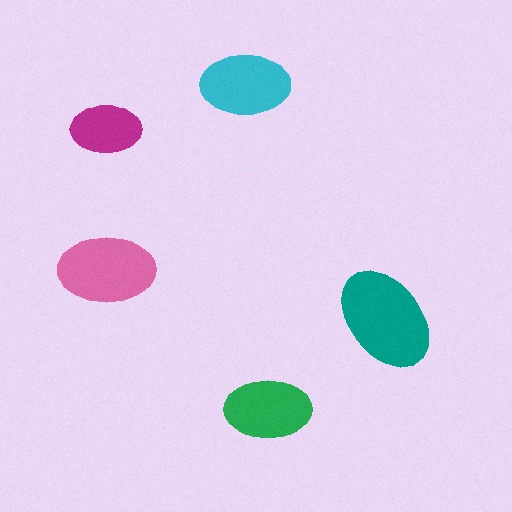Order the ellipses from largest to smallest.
the teal one, the pink one, the cyan one, the green one, the magenta one.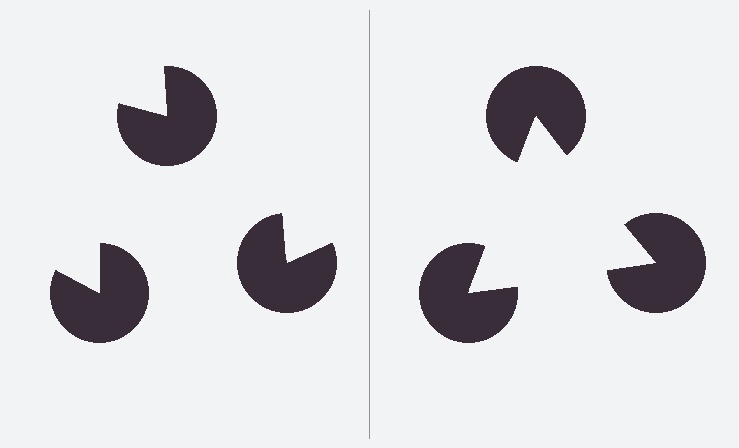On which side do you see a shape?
An illusory triangle appears on the right side. On the left side the wedge cuts are rotated, so no coherent shape forms.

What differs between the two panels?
The pac-man discs are positioned identically on both sides; only the wedge orientations differ. On the right they align to a triangle; on the left they are misaligned.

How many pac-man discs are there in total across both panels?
6 — 3 on each side.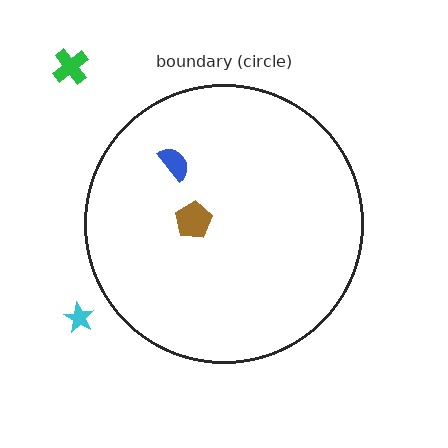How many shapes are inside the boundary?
2 inside, 2 outside.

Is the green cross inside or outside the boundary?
Outside.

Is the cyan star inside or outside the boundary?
Outside.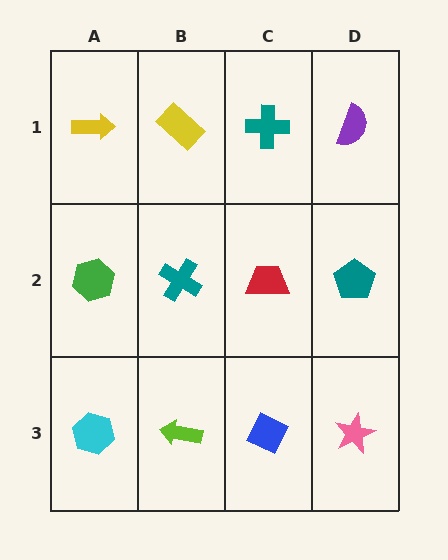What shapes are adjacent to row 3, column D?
A teal pentagon (row 2, column D), a blue diamond (row 3, column C).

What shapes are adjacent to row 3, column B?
A teal cross (row 2, column B), a cyan hexagon (row 3, column A), a blue diamond (row 3, column C).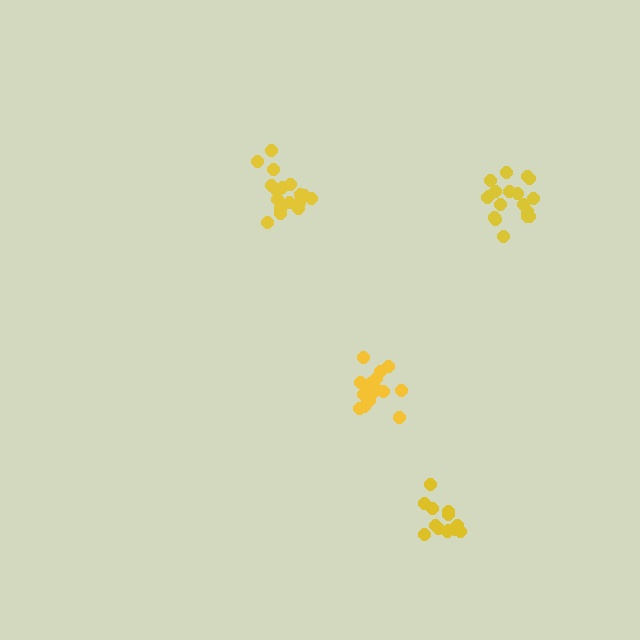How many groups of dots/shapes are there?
There are 4 groups.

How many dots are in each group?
Group 1: 18 dots, Group 2: 13 dots, Group 3: 18 dots, Group 4: 18 dots (67 total).